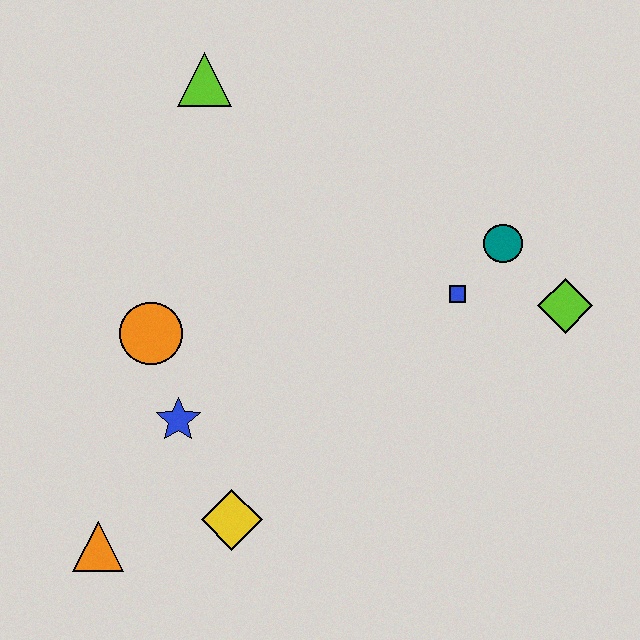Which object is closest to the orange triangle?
The yellow diamond is closest to the orange triangle.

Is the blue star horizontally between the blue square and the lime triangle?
No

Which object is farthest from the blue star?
The lime diamond is farthest from the blue star.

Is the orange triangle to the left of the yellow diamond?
Yes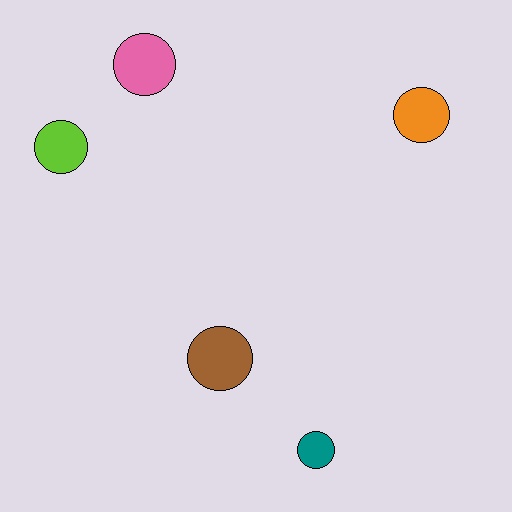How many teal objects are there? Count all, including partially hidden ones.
There is 1 teal object.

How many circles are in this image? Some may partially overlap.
There are 5 circles.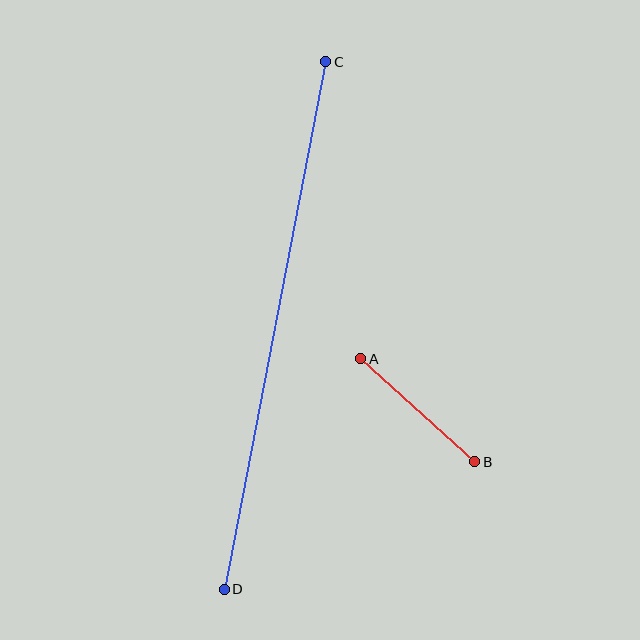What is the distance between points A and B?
The distance is approximately 153 pixels.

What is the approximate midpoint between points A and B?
The midpoint is at approximately (418, 410) pixels.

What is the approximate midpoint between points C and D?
The midpoint is at approximately (275, 326) pixels.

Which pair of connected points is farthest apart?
Points C and D are farthest apart.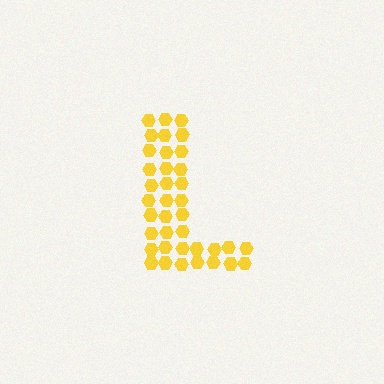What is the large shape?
The large shape is the letter L.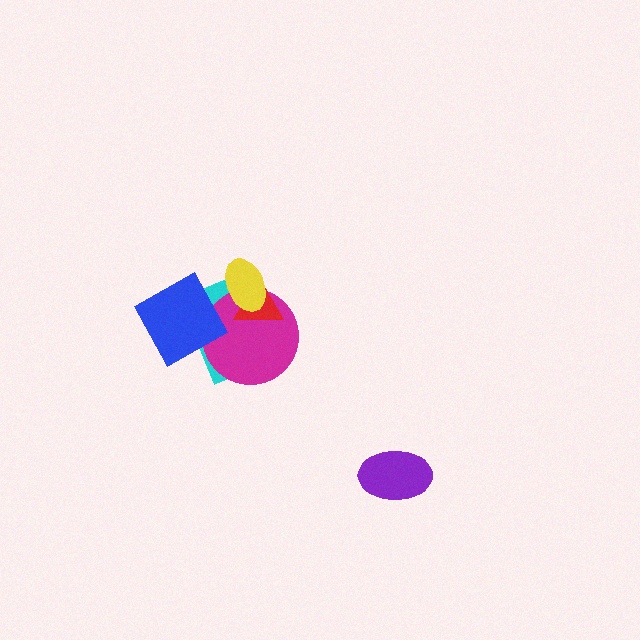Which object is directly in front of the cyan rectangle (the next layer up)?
The magenta circle is directly in front of the cyan rectangle.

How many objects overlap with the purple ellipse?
0 objects overlap with the purple ellipse.